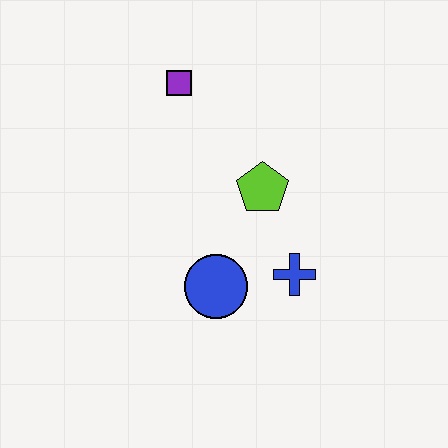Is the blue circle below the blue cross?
Yes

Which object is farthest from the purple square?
The blue cross is farthest from the purple square.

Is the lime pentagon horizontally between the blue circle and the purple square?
No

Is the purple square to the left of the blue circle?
Yes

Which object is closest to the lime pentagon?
The blue cross is closest to the lime pentagon.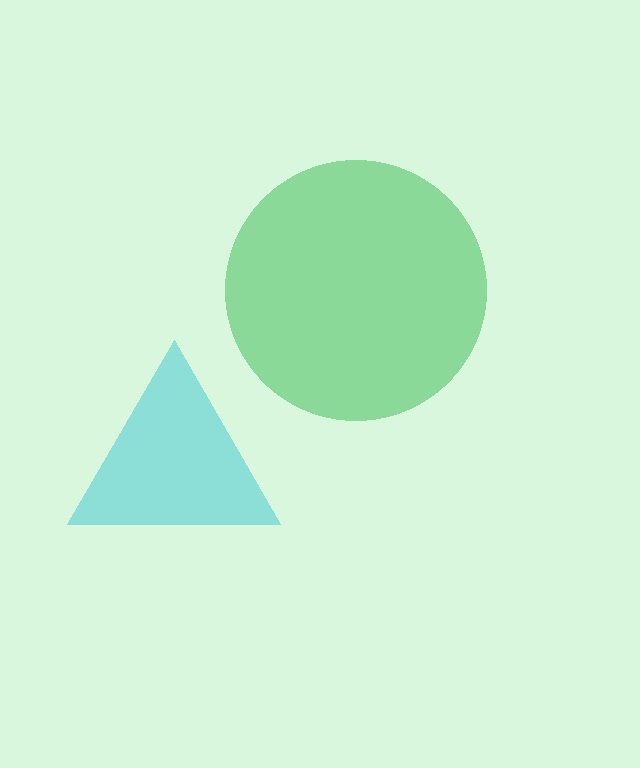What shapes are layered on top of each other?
The layered shapes are: a cyan triangle, a green circle.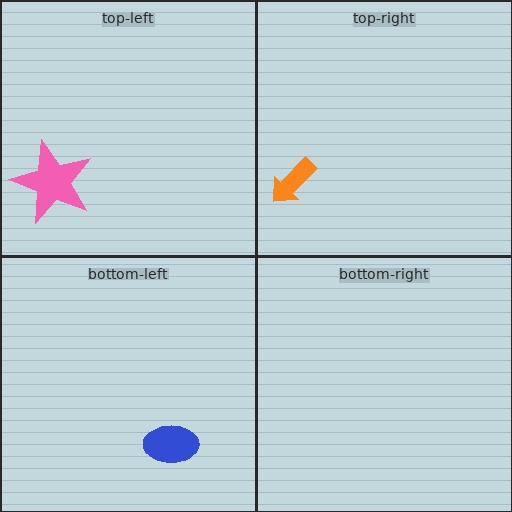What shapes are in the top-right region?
The orange arrow.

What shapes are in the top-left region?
The pink star.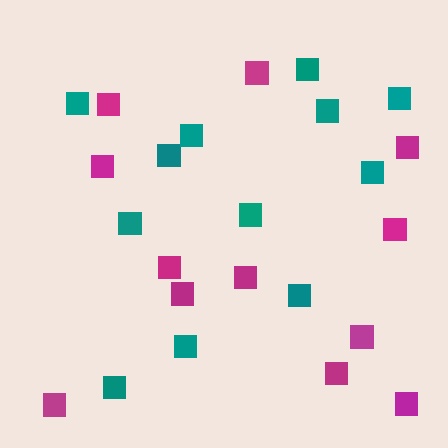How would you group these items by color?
There are 2 groups: one group of magenta squares (12) and one group of teal squares (12).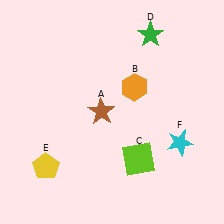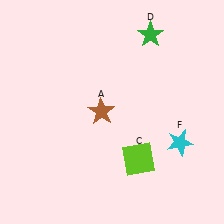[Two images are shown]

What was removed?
The orange hexagon (B), the yellow pentagon (E) were removed in Image 2.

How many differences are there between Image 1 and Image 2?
There are 2 differences between the two images.